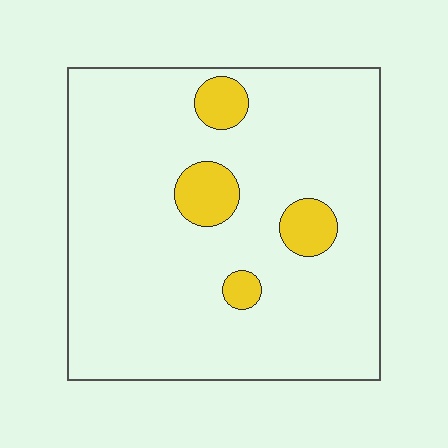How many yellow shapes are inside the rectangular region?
4.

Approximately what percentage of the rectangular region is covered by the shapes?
Approximately 10%.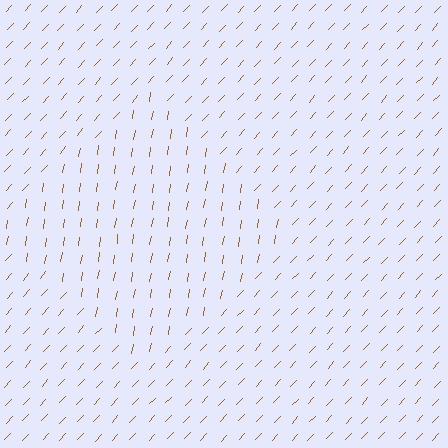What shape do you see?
I see a diamond.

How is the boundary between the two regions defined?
The boundary is defined purely by a change in line orientation (approximately 34 degrees difference). All lines are the same color and thickness.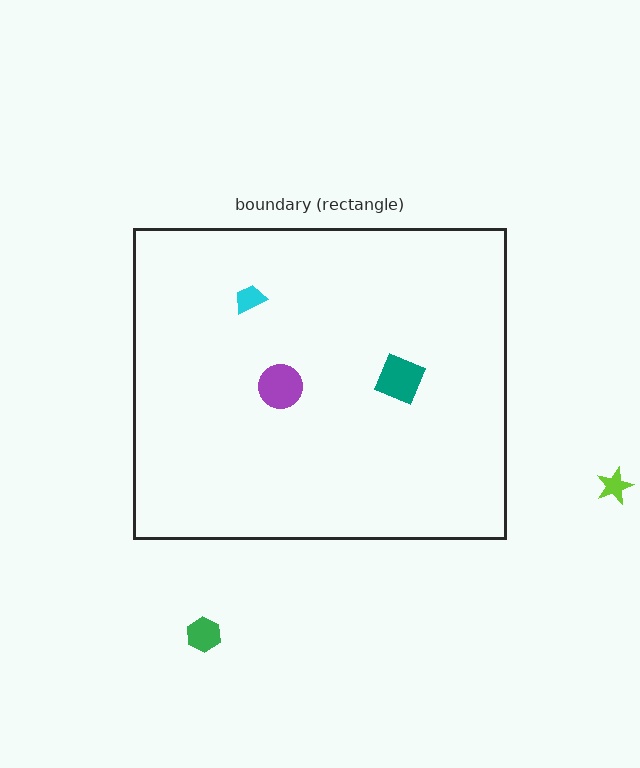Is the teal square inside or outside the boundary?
Inside.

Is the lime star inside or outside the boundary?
Outside.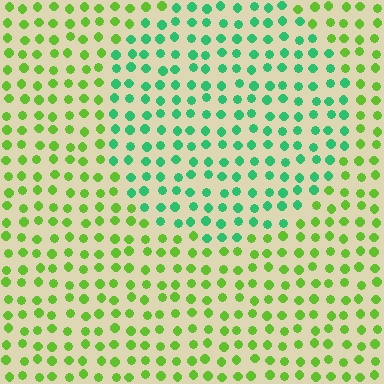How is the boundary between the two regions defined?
The boundary is defined purely by a slight shift in hue (about 48 degrees). Spacing, size, and orientation are identical on both sides.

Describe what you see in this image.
The image is filled with small lime elements in a uniform arrangement. A circle-shaped region is visible where the elements are tinted to a slightly different hue, forming a subtle color boundary.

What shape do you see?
I see a circle.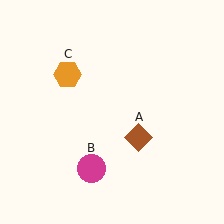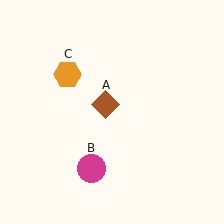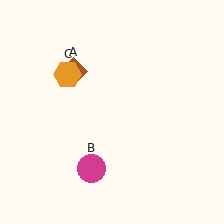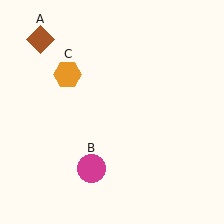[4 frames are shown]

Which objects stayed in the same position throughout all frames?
Magenta circle (object B) and orange hexagon (object C) remained stationary.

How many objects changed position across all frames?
1 object changed position: brown diamond (object A).